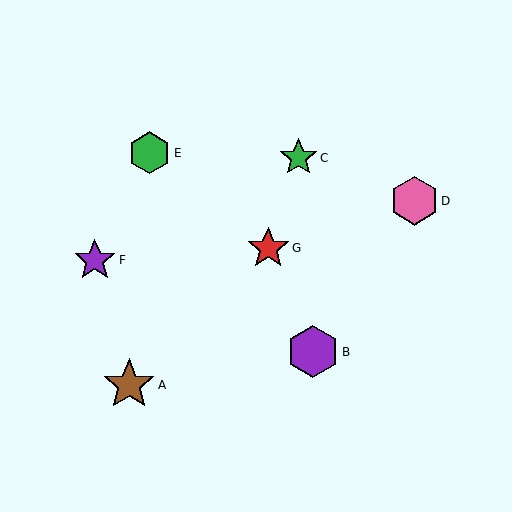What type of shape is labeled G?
Shape G is a red star.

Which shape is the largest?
The purple hexagon (labeled B) is the largest.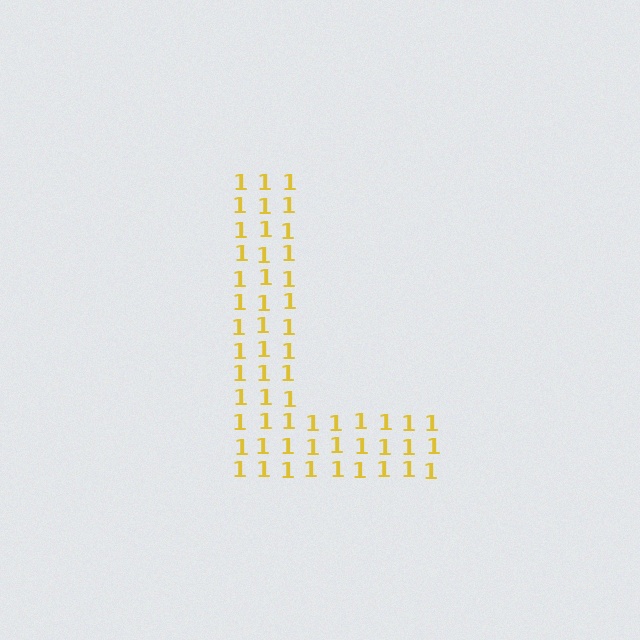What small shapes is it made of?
It is made of small digit 1's.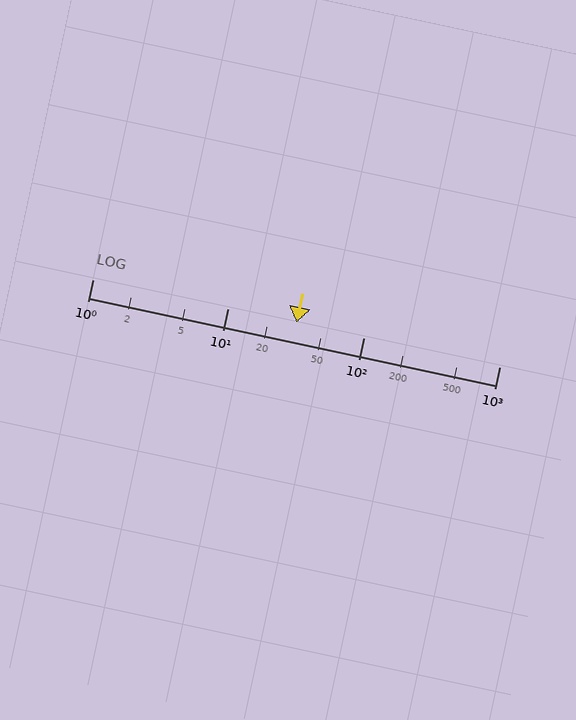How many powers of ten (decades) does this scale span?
The scale spans 3 decades, from 1 to 1000.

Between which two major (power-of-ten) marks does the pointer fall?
The pointer is between 10 and 100.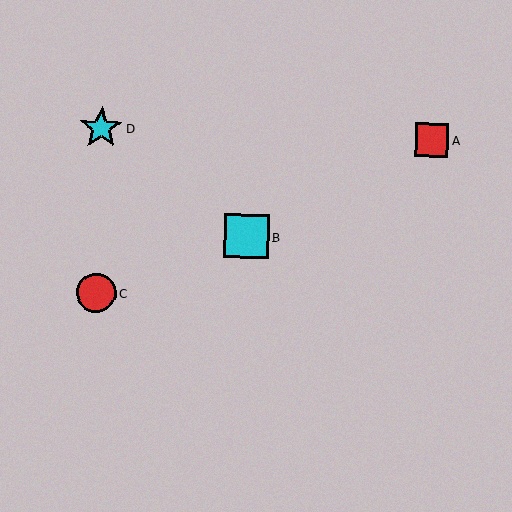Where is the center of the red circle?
The center of the red circle is at (96, 293).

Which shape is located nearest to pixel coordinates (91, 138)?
The cyan star (labeled D) at (101, 128) is nearest to that location.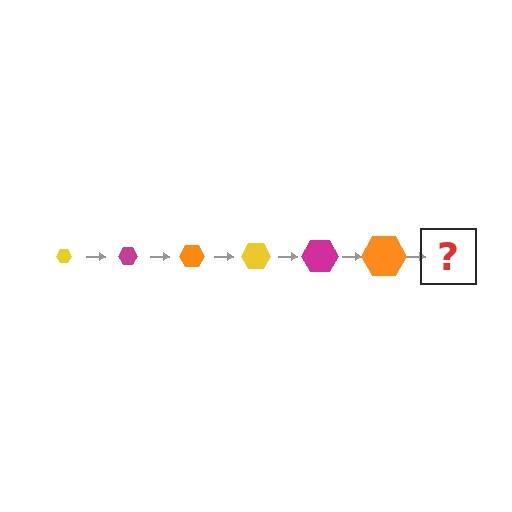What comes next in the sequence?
The next element should be a yellow hexagon, larger than the previous one.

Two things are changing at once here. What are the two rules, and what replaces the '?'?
The two rules are that the hexagon grows larger each step and the color cycles through yellow, magenta, and orange. The '?' should be a yellow hexagon, larger than the previous one.